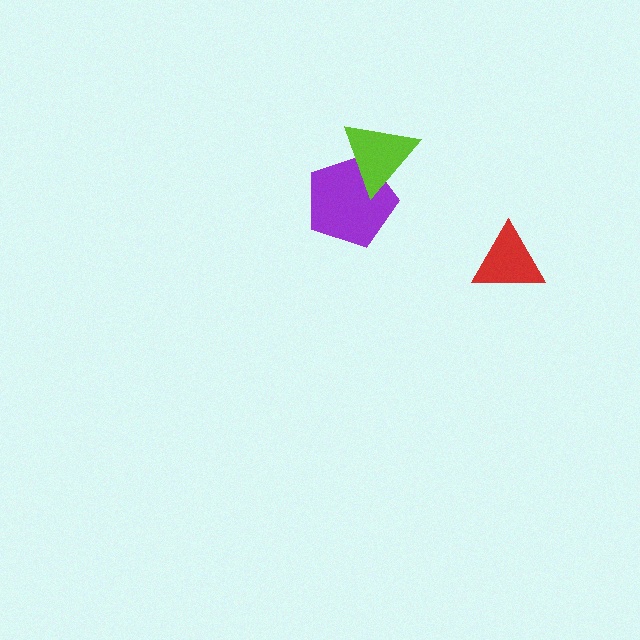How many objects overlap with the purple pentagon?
1 object overlaps with the purple pentagon.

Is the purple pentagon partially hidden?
Yes, it is partially covered by another shape.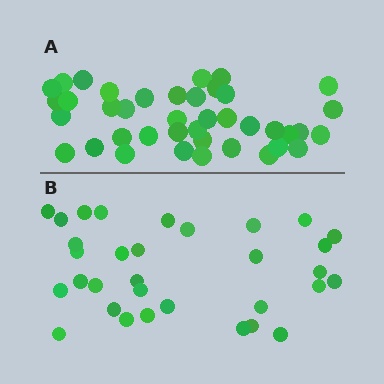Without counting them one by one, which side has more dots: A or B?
Region A (the top region) has more dots.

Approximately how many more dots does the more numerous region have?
Region A has roughly 8 or so more dots than region B.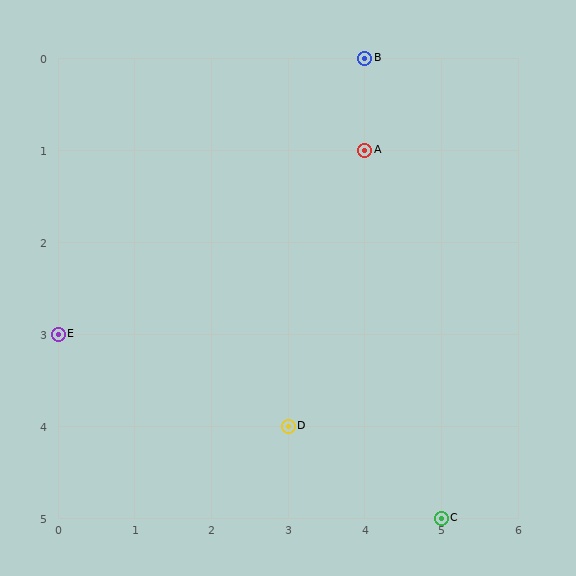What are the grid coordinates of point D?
Point D is at grid coordinates (3, 4).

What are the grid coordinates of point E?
Point E is at grid coordinates (0, 3).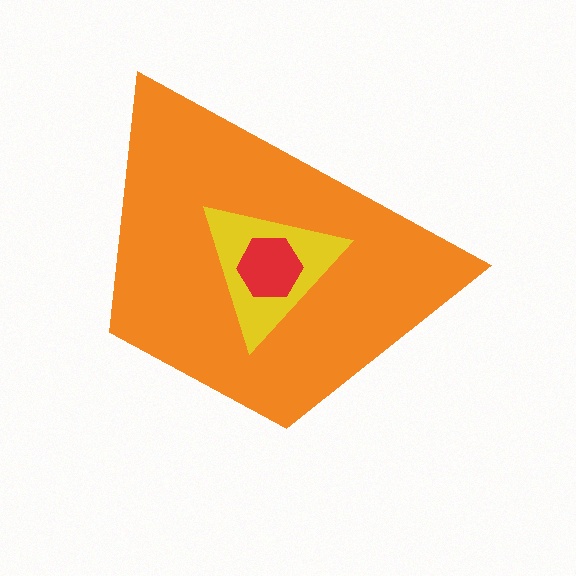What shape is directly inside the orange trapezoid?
The yellow triangle.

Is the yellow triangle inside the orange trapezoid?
Yes.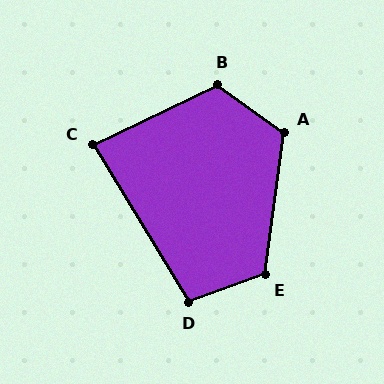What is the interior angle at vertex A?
Approximately 117 degrees (obtuse).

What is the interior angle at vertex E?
Approximately 118 degrees (obtuse).